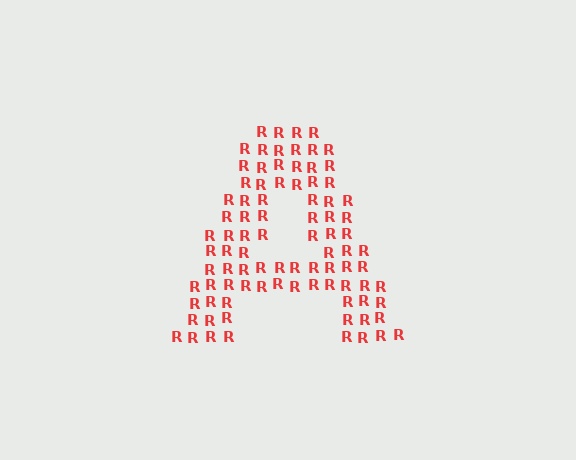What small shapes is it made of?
It is made of small letter R's.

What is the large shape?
The large shape is the letter A.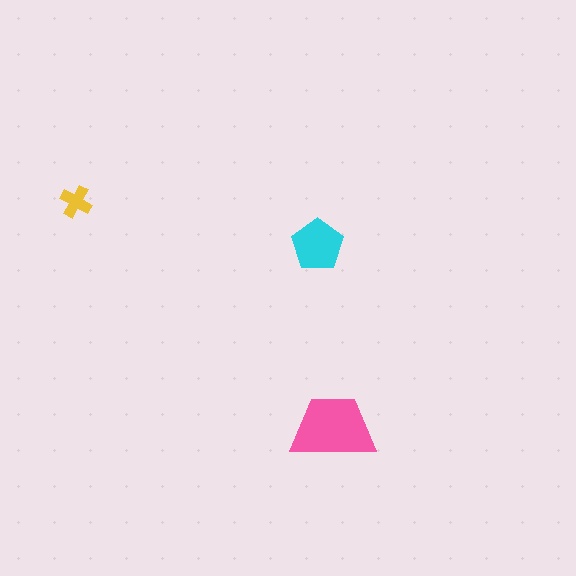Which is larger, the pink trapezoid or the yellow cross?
The pink trapezoid.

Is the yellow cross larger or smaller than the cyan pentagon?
Smaller.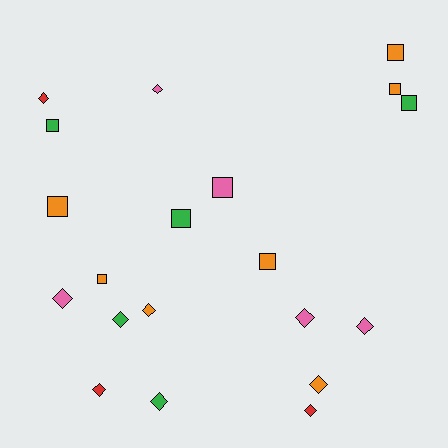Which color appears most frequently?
Orange, with 7 objects.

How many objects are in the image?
There are 20 objects.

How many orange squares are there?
There are 5 orange squares.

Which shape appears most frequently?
Diamond, with 11 objects.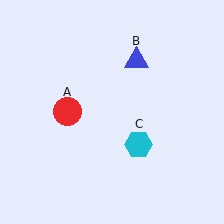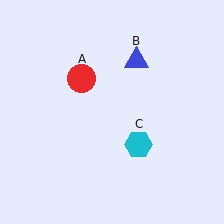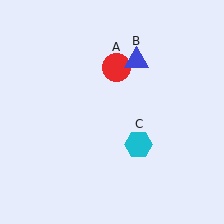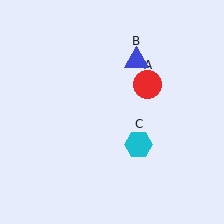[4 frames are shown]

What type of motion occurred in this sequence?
The red circle (object A) rotated clockwise around the center of the scene.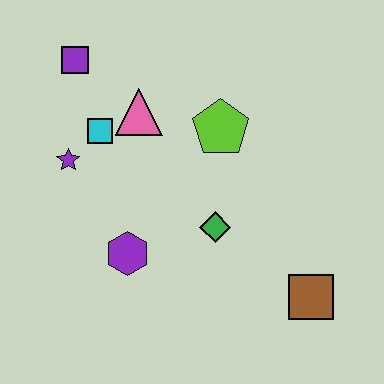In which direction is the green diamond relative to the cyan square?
The green diamond is to the right of the cyan square.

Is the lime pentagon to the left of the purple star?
No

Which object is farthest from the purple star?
The brown square is farthest from the purple star.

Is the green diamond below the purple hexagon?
No